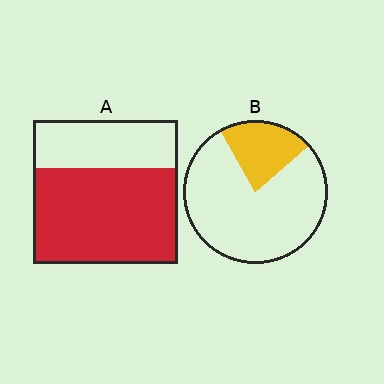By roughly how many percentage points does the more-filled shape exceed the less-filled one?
By roughly 45 percentage points (A over B).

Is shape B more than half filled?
No.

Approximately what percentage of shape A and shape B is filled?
A is approximately 65% and B is approximately 20%.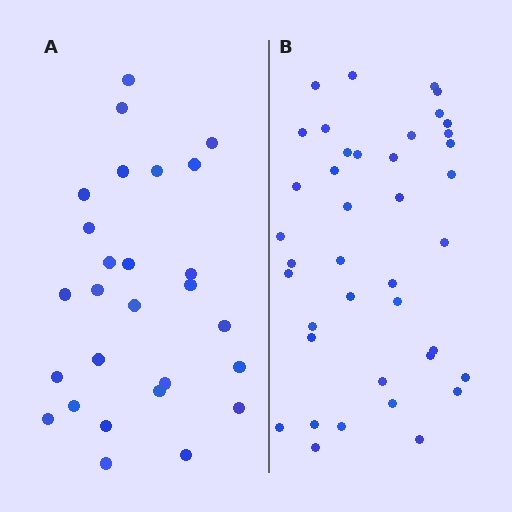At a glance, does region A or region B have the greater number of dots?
Region B (the right region) has more dots.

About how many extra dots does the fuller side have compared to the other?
Region B has approximately 15 more dots than region A.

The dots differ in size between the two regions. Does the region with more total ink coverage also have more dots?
No. Region A has more total ink coverage because its dots are larger, but region B actually contains more individual dots. Total area can be misleading — the number of items is what matters here.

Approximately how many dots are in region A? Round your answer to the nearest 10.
About 30 dots. (The exact count is 27, which rounds to 30.)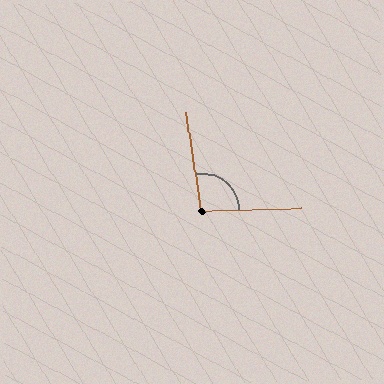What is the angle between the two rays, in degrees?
Approximately 98 degrees.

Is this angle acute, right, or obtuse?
It is obtuse.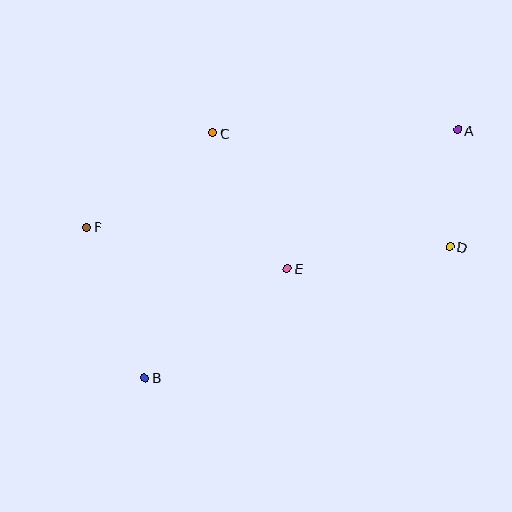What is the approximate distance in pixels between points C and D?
The distance between C and D is approximately 263 pixels.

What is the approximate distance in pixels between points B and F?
The distance between B and F is approximately 161 pixels.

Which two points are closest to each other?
Points A and D are closest to each other.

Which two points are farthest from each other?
Points A and B are farthest from each other.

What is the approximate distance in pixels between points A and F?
The distance between A and F is approximately 384 pixels.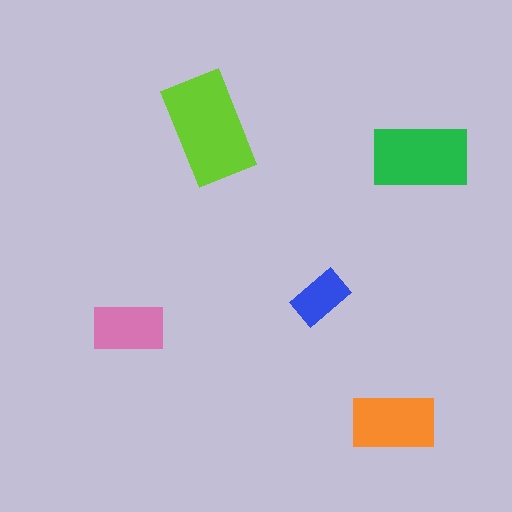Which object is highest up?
The lime rectangle is topmost.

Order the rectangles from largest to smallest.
the lime one, the green one, the orange one, the pink one, the blue one.